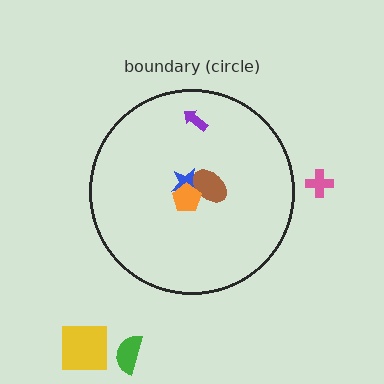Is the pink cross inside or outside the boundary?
Outside.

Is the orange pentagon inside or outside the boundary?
Inside.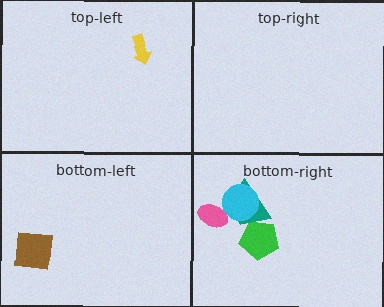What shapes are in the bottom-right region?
The pink ellipse, the green pentagon, the teal trapezoid, the cyan circle.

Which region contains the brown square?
The bottom-left region.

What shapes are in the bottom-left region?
The brown square.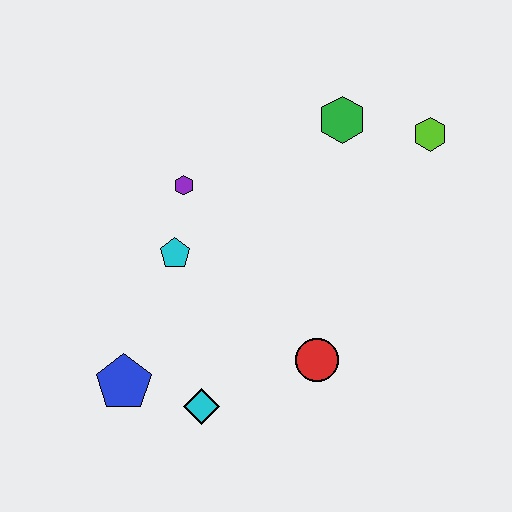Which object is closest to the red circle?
The cyan diamond is closest to the red circle.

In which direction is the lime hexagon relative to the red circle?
The lime hexagon is above the red circle.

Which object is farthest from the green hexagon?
The blue pentagon is farthest from the green hexagon.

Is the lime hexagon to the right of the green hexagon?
Yes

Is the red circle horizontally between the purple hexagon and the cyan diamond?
No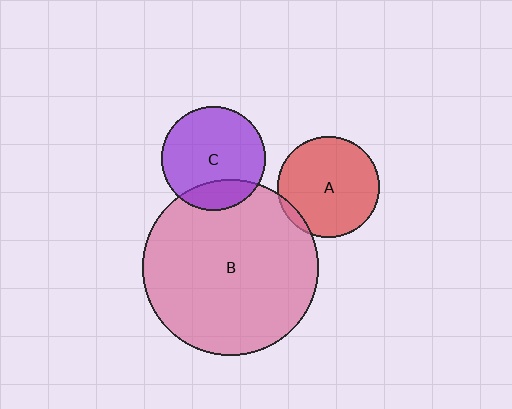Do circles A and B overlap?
Yes.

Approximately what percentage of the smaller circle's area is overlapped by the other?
Approximately 5%.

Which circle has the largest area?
Circle B (pink).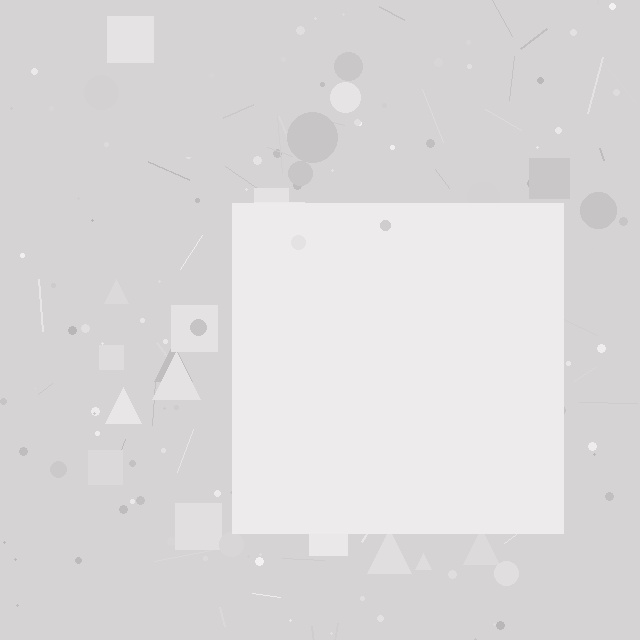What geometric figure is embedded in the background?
A square is embedded in the background.